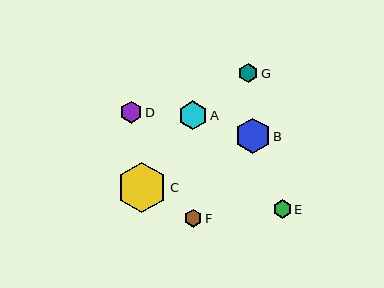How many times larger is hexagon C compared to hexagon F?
Hexagon C is approximately 2.9 times the size of hexagon F.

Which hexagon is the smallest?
Hexagon F is the smallest with a size of approximately 17 pixels.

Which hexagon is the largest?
Hexagon C is the largest with a size of approximately 50 pixels.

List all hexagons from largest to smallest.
From largest to smallest: C, B, A, D, G, E, F.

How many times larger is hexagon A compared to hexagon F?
Hexagon A is approximately 1.6 times the size of hexagon F.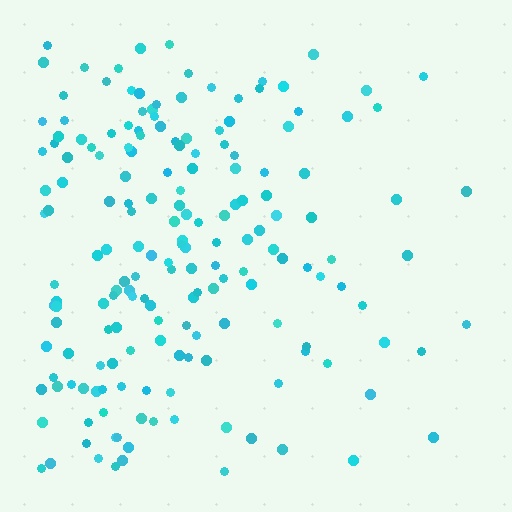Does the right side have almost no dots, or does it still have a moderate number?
Still a moderate number, just noticeably fewer than the left.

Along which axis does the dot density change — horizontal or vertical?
Horizontal.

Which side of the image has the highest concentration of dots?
The left.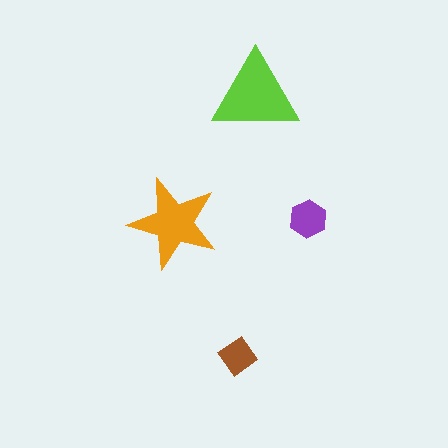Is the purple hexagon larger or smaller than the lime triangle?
Smaller.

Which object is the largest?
The lime triangle.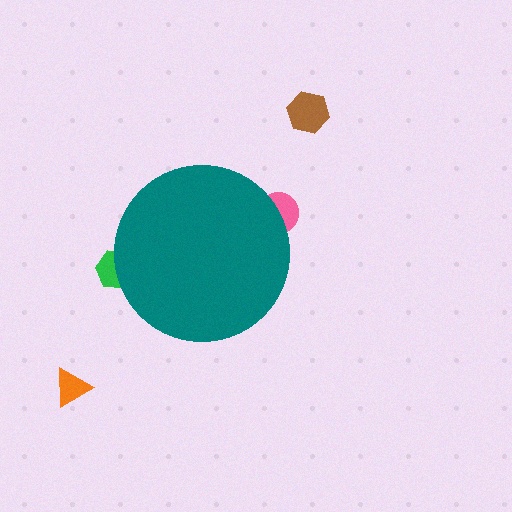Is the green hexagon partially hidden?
Yes, the green hexagon is partially hidden behind the teal circle.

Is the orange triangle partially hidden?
No, the orange triangle is fully visible.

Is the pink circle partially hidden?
Yes, the pink circle is partially hidden behind the teal circle.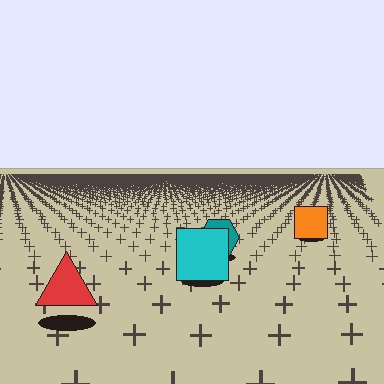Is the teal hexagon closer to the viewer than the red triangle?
No. The red triangle is closer — you can tell from the texture gradient: the ground texture is coarser near it.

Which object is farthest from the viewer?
The orange square is farthest from the viewer. It appears smaller and the ground texture around it is denser.